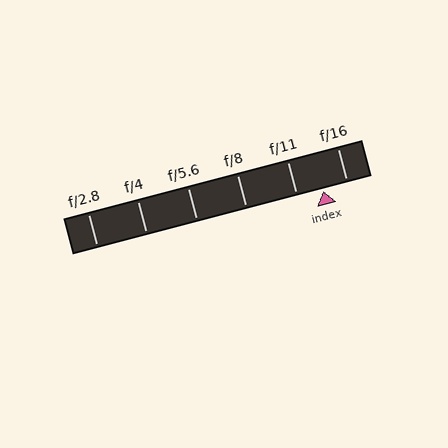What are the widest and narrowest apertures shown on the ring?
The widest aperture shown is f/2.8 and the narrowest is f/16.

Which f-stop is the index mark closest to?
The index mark is closest to f/16.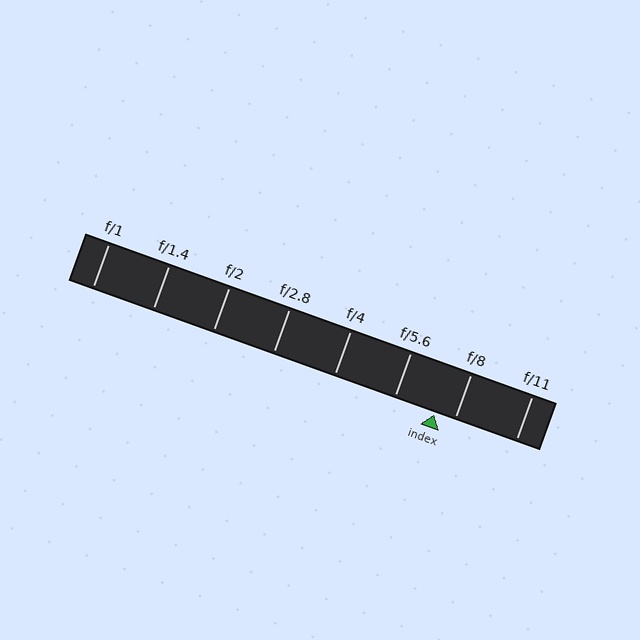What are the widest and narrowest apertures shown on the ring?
The widest aperture shown is f/1 and the narrowest is f/11.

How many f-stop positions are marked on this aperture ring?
There are 8 f-stop positions marked.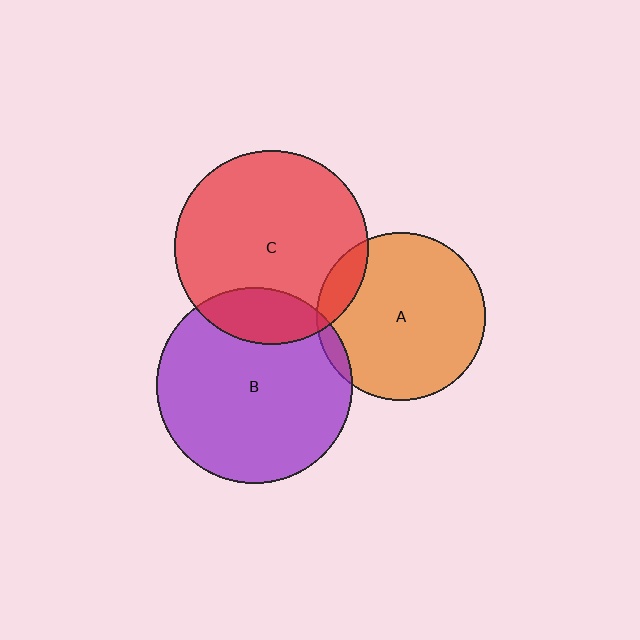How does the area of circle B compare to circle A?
Approximately 1.4 times.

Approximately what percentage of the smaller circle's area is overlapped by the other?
Approximately 10%.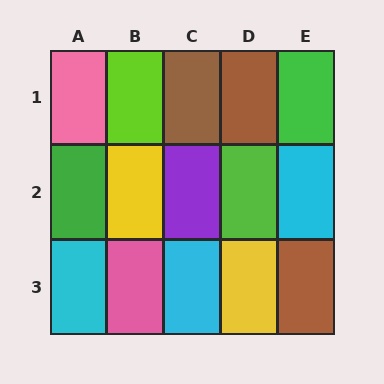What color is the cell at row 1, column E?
Green.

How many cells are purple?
1 cell is purple.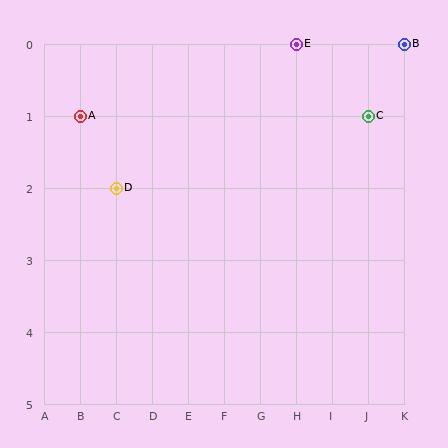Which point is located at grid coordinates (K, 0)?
Point B is at (K, 0).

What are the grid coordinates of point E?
Point E is at grid coordinates (H, 0).